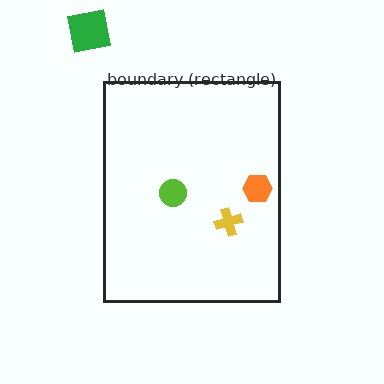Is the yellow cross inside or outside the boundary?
Inside.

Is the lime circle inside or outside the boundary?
Inside.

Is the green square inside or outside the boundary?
Outside.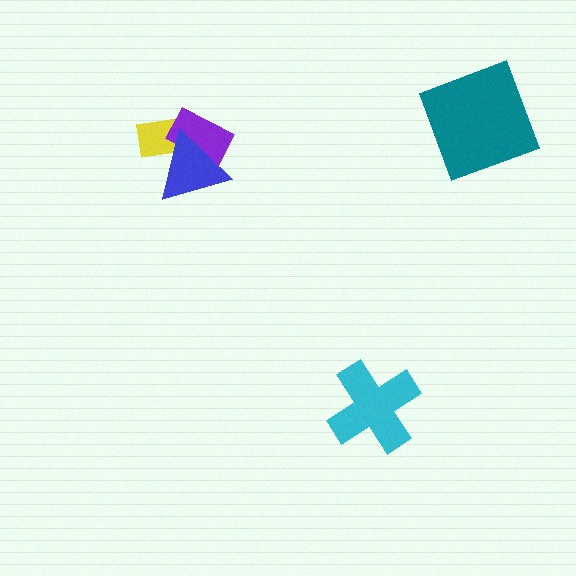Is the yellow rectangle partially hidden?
Yes, it is partially covered by another shape.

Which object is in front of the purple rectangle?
The blue triangle is in front of the purple rectangle.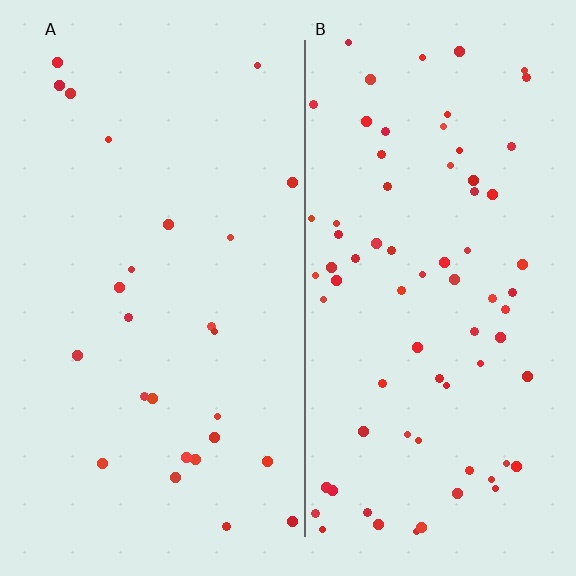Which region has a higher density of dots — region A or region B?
B (the right).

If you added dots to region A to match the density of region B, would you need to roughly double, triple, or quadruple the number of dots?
Approximately triple.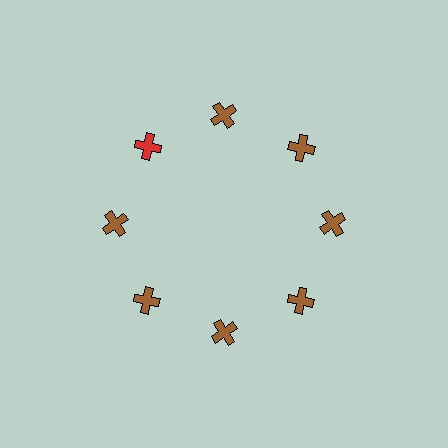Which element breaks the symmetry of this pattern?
The red cross at roughly the 10 o'clock position breaks the symmetry. All other shapes are brown crosses.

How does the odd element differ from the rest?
It has a different color: red instead of brown.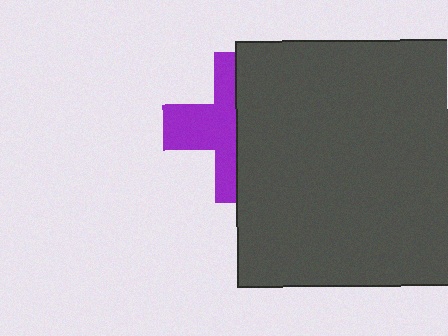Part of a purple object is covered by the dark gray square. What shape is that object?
It is a cross.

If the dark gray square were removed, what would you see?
You would see the complete purple cross.